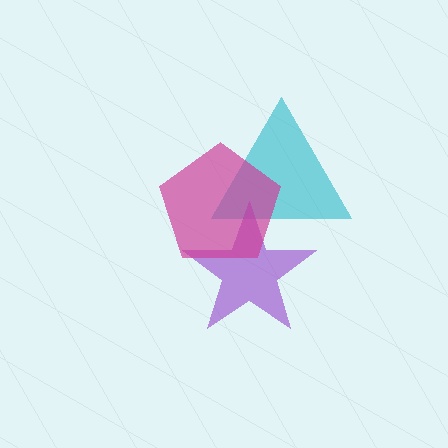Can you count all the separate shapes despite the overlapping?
Yes, there are 3 separate shapes.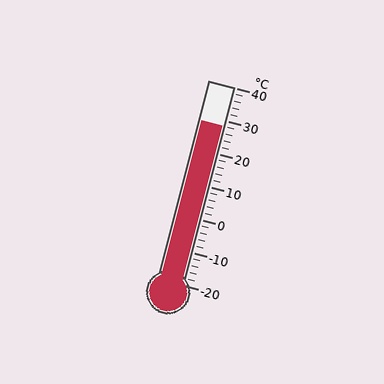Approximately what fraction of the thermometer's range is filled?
The thermometer is filled to approximately 80% of its range.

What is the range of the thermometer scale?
The thermometer scale ranges from -20°C to 40°C.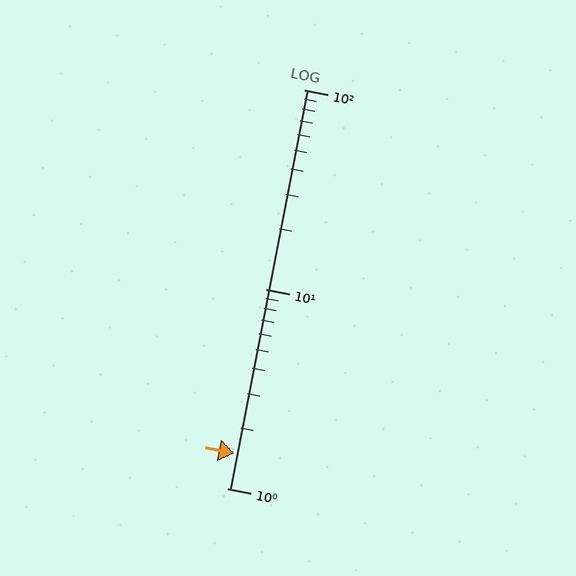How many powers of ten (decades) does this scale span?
The scale spans 2 decades, from 1 to 100.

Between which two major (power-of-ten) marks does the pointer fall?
The pointer is between 1 and 10.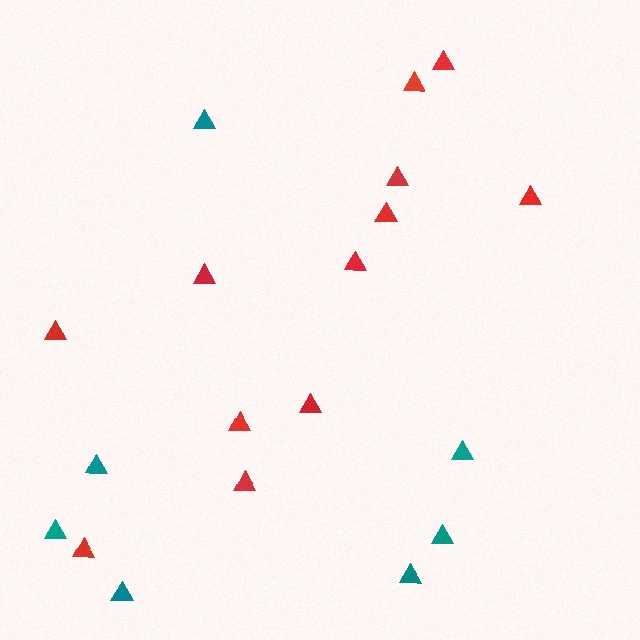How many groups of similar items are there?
There are 2 groups: one group of red triangles (12) and one group of teal triangles (7).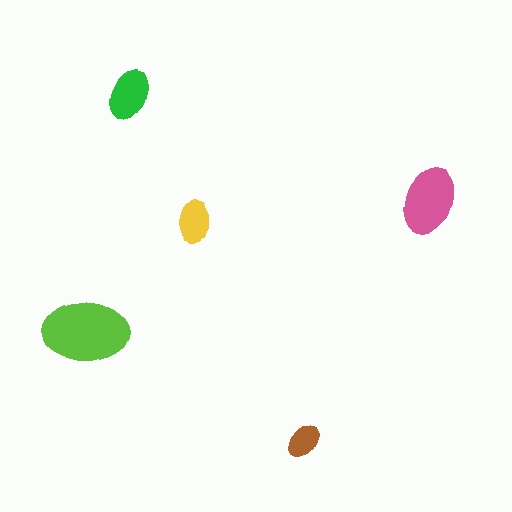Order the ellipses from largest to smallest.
the lime one, the pink one, the green one, the yellow one, the brown one.